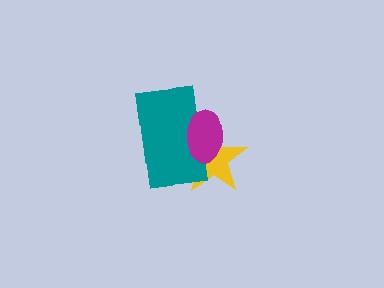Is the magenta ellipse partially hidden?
No, no other shape covers it.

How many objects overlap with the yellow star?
2 objects overlap with the yellow star.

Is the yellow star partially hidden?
Yes, it is partially covered by another shape.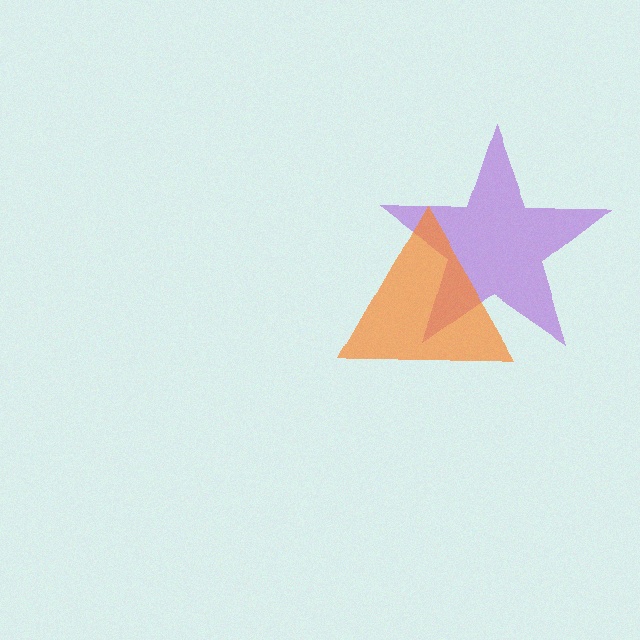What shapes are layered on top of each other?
The layered shapes are: a purple star, an orange triangle.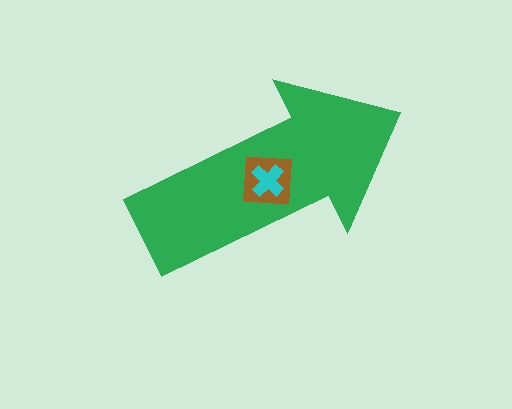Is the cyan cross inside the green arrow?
Yes.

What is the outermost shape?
The green arrow.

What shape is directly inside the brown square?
The cyan cross.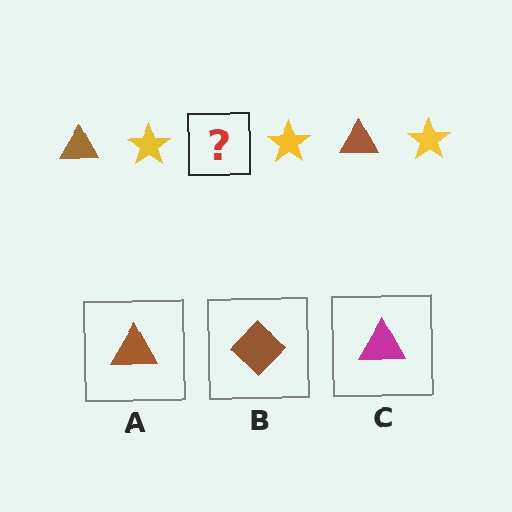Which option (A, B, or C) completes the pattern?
A.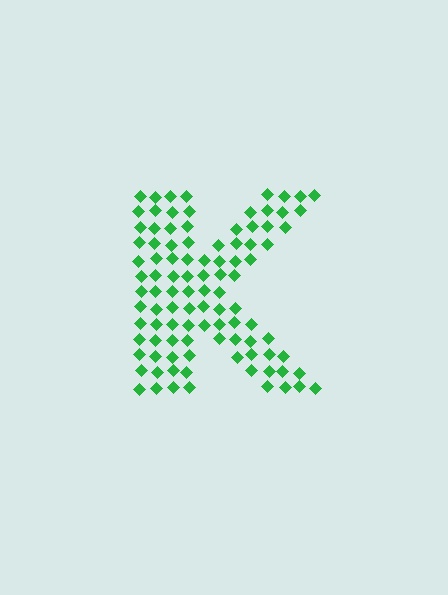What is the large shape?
The large shape is the letter K.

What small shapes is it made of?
It is made of small diamonds.